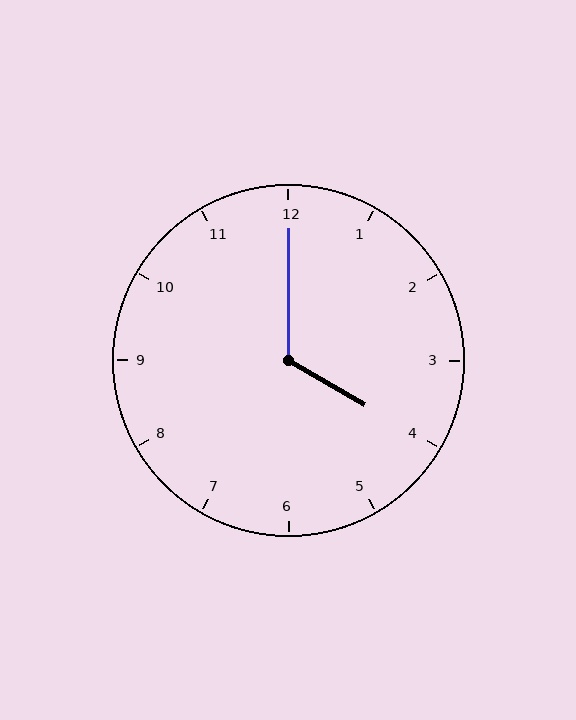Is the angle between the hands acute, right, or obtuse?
It is obtuse.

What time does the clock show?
4:00.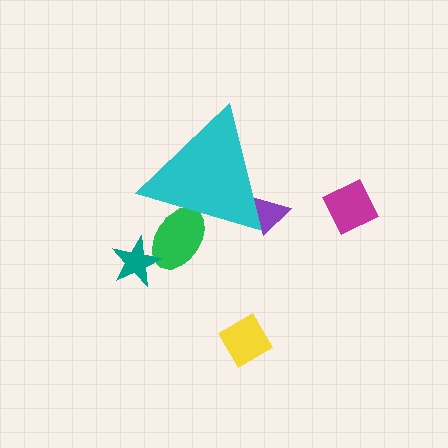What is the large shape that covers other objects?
A cyan triangle.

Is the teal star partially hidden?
No, the teal star is fully visible.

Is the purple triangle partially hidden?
Yes, the purple triangle is partially hidden behind the cyan triangle.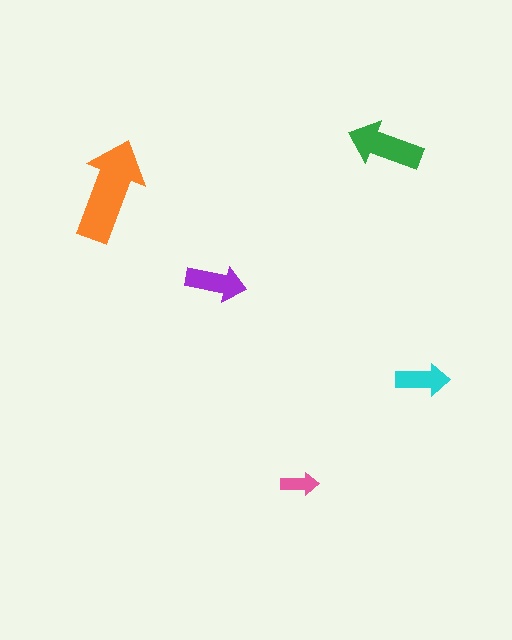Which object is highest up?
The green arrow is topmost.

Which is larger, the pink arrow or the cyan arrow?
The cyan one.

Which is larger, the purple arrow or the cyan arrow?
The purple one.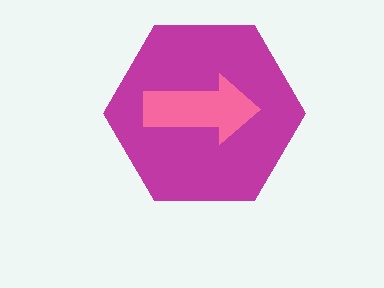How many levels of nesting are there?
2.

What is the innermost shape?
The pink arrow.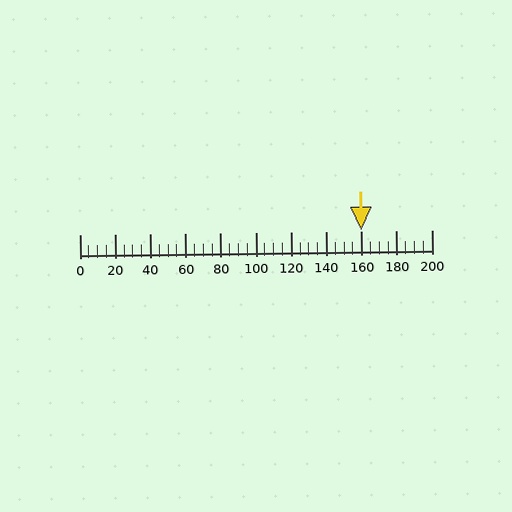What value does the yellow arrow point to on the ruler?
The yellow arrow points to approximately 160.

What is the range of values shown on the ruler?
The ruler shows values from 0 to 200.